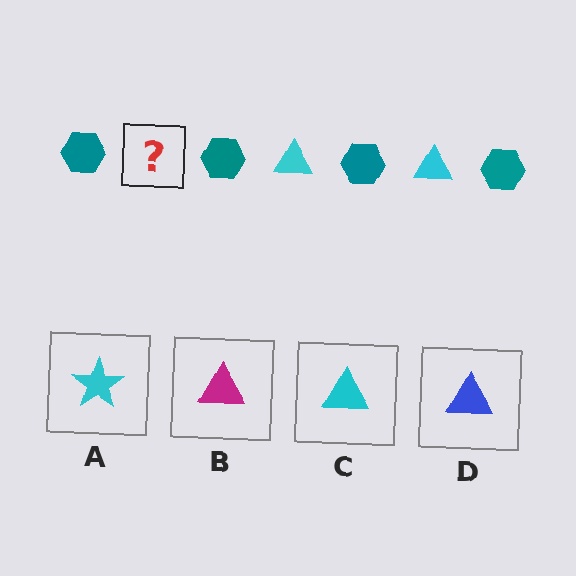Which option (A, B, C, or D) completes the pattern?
C.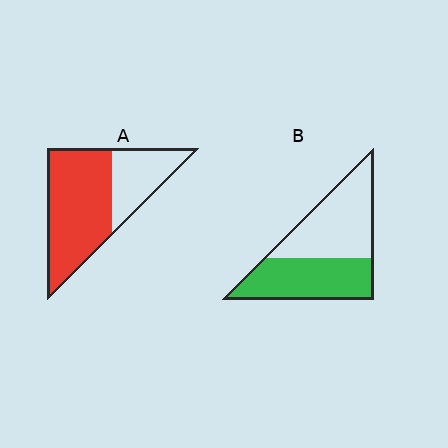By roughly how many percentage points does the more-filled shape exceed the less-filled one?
By roughly 20 percentage points (A over B).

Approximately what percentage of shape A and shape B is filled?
A is approximately 65% and B is approximately 45%.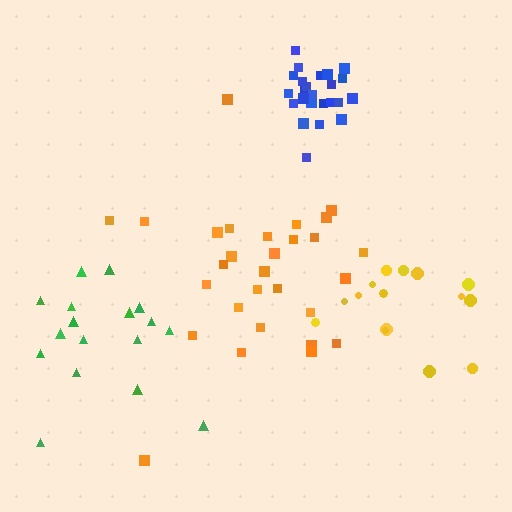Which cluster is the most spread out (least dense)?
Green.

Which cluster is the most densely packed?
Blue.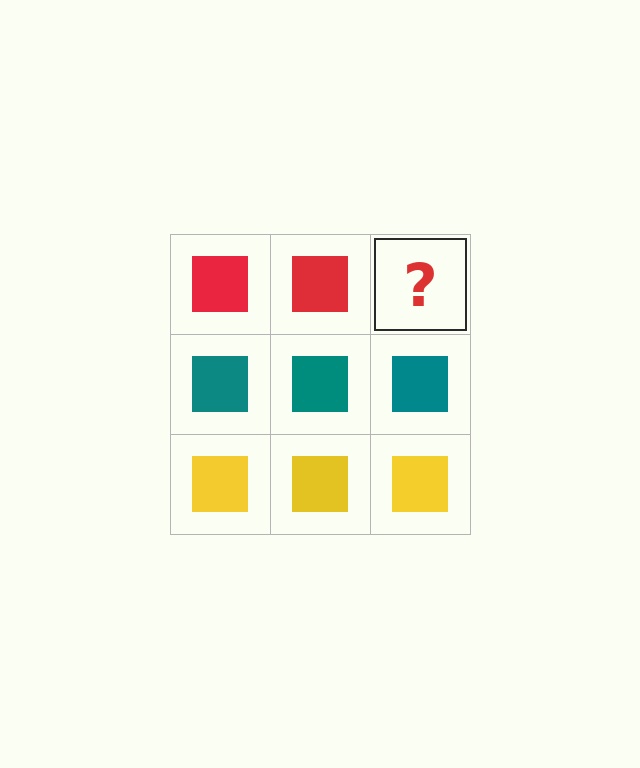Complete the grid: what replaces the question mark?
The question mark should be replaced with a red square.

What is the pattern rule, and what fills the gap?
The rule is that each row has a consistent color. The gap should be filled with a red square.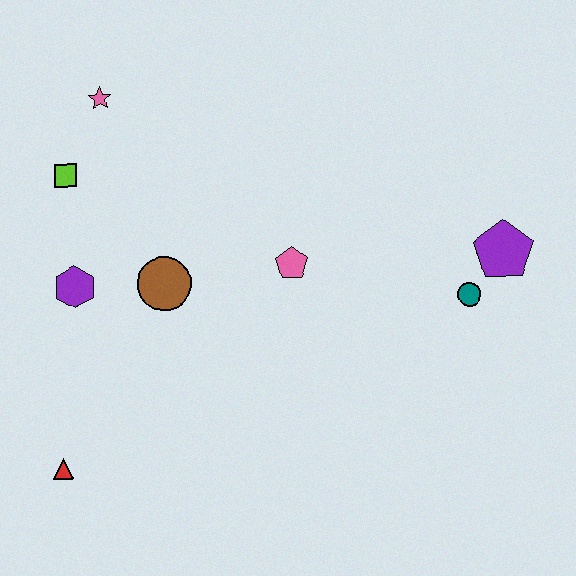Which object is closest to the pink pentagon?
The brown circle is closest to the pink pentagon.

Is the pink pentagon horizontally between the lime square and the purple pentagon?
Yes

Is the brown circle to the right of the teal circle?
No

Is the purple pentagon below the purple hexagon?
No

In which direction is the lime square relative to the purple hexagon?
The lime square is above the purple hexagon.